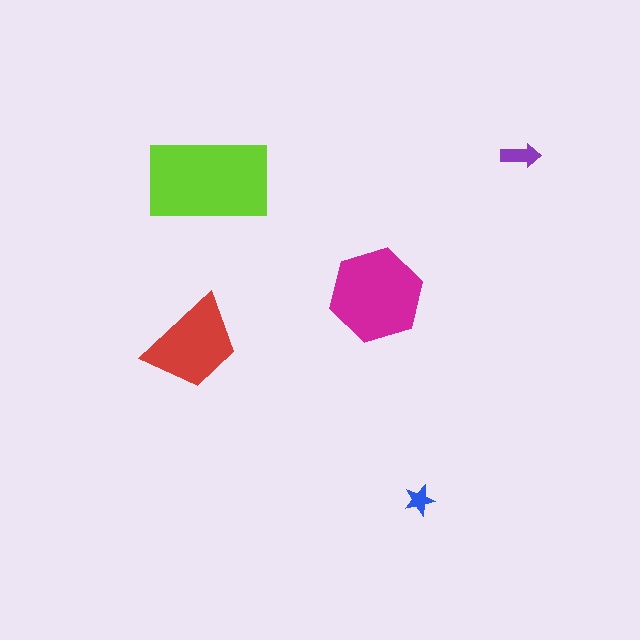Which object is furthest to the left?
The red trapezoid is leftmost.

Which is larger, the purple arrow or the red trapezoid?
The red trapezoid.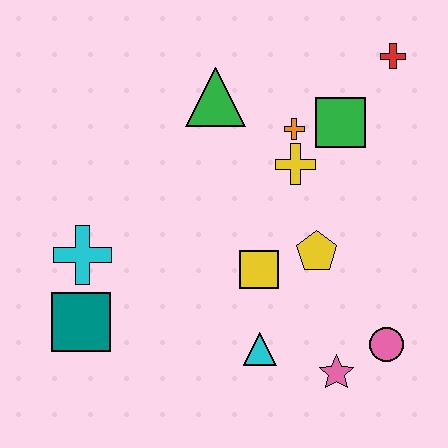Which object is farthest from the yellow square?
The red cross is farthest from the yellow square.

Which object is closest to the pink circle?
The pink star is closest to the pink circle.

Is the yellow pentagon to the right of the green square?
No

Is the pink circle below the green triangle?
Yes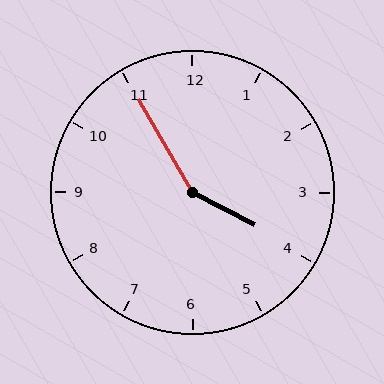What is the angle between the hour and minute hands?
Approximately 148 degrees.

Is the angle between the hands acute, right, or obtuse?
It is obtuse.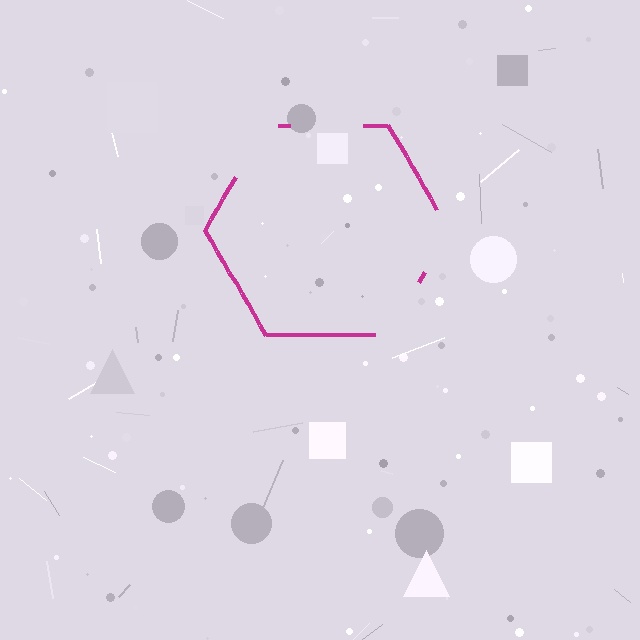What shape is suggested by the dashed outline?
The dashed outline suggests a hexagon.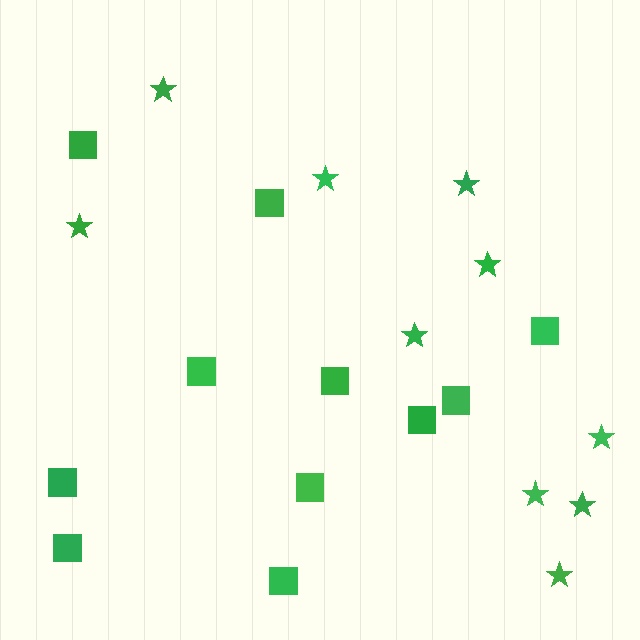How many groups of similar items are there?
There are 2 groups: one group of squares (11) and one group of stars (10).